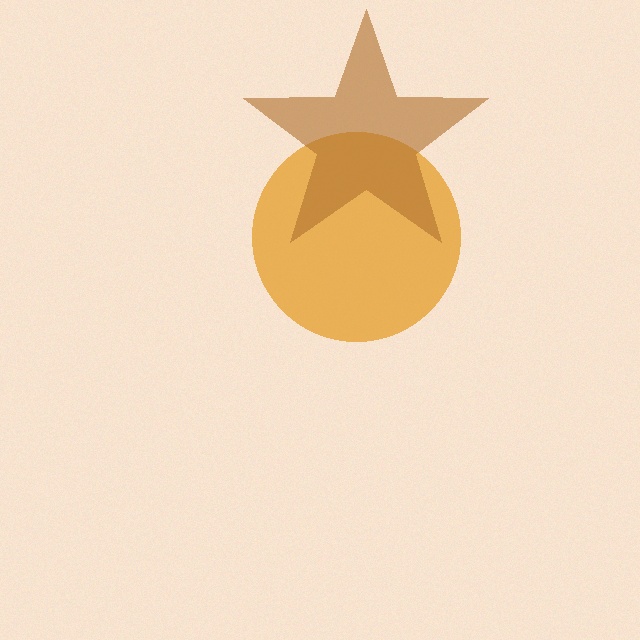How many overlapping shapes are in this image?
There are 2 overlapping shapes in the image.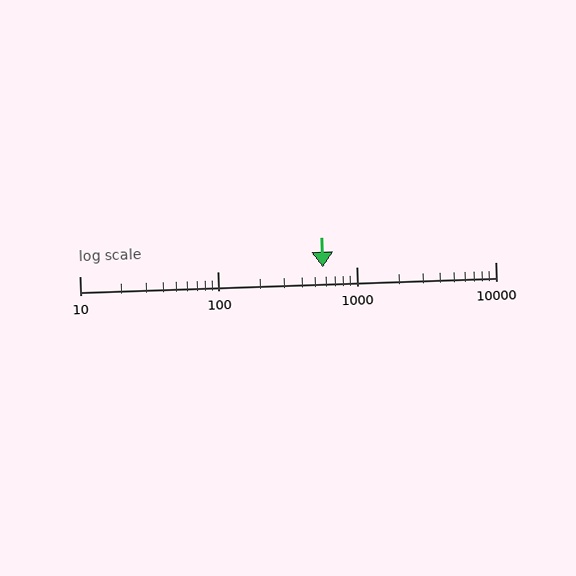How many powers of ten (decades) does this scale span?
The scale spans 3 decades, from 10 to 10000.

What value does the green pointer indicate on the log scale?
The pointer indicates approximately 570.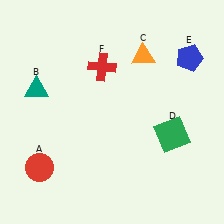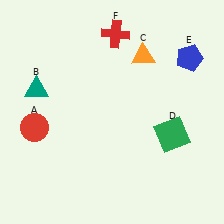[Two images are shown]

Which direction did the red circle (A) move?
The red circle (A) moved up.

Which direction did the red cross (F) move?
The red cross (F) moved up.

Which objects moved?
The objects that moved are: the red circle (A), the red cross (F).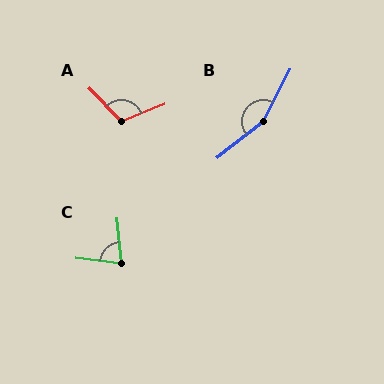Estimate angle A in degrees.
Approximately 112 degrees.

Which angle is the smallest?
C, at approximately 77 degrees.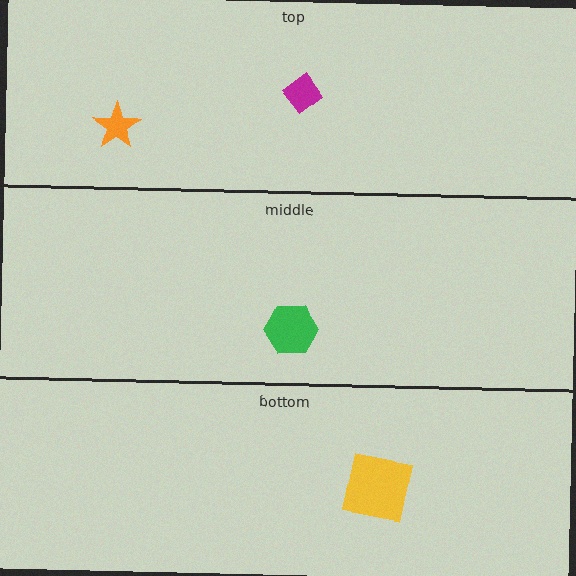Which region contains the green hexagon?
The middle region.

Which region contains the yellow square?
The bottom region.